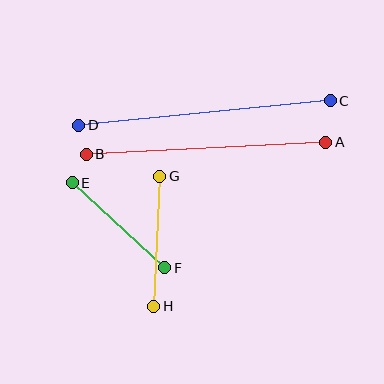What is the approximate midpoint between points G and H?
The midpoint is at approximately (157, 241) pixels.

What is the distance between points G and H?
The distance is approximately 131 pixels.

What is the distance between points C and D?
The distance is approximately 252 pixels.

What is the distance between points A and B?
The distance is approximately 240 pixels.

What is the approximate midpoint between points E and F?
The midpoint is at approximately (118, 225) pixels.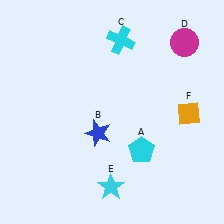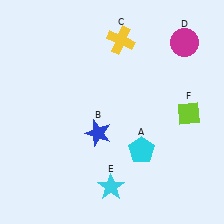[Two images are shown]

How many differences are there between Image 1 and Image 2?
There are 2 differences between the two images.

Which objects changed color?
C changed from cyan to yellow. F changed from orange to lime.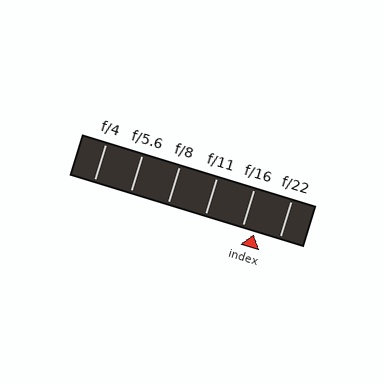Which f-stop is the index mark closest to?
The index mark is closest to f/16.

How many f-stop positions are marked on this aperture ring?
There are 6 f-stop positions marked.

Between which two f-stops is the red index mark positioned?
The index mark is between f/16 and f/22.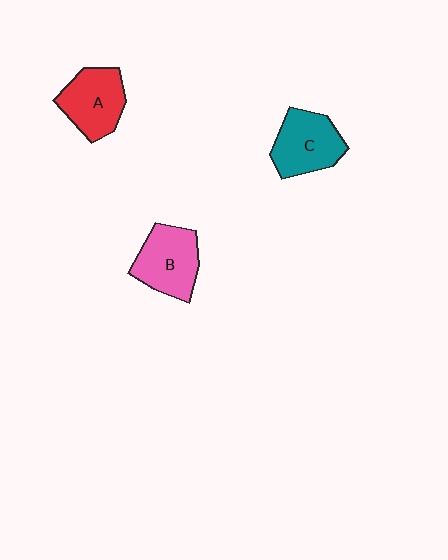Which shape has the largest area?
Shape B (pink).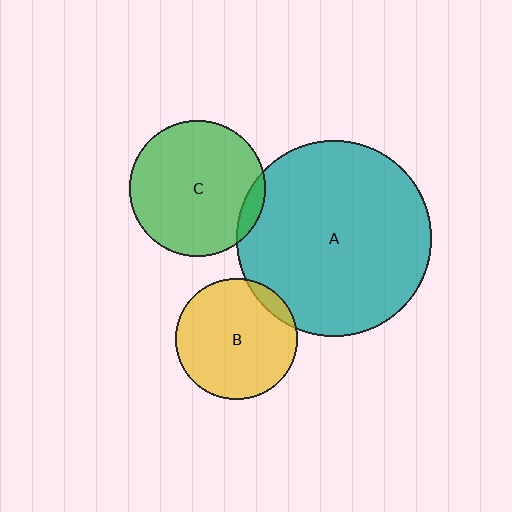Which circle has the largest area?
Circle A (teal).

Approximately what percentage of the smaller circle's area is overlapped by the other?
Approximately 10%.